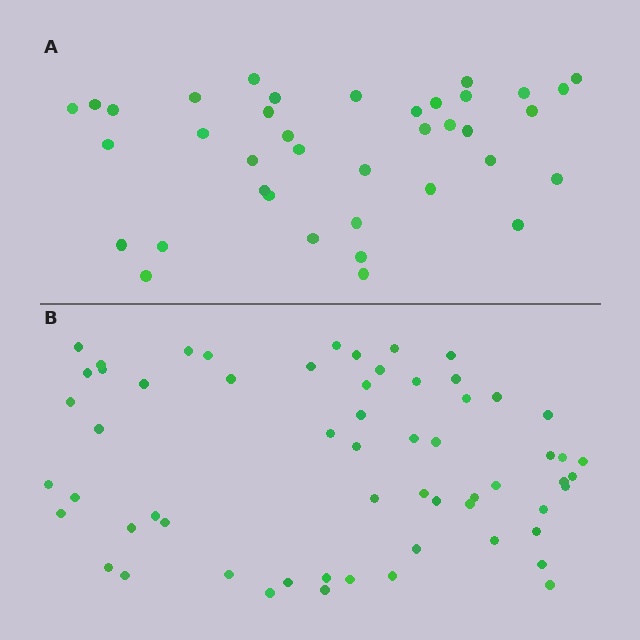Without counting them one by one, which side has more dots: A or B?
Region B (the bottom region) has more dots.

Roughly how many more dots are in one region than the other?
Region B has approximately 20 more dots than region A.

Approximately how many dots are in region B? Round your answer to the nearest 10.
About 60 dots.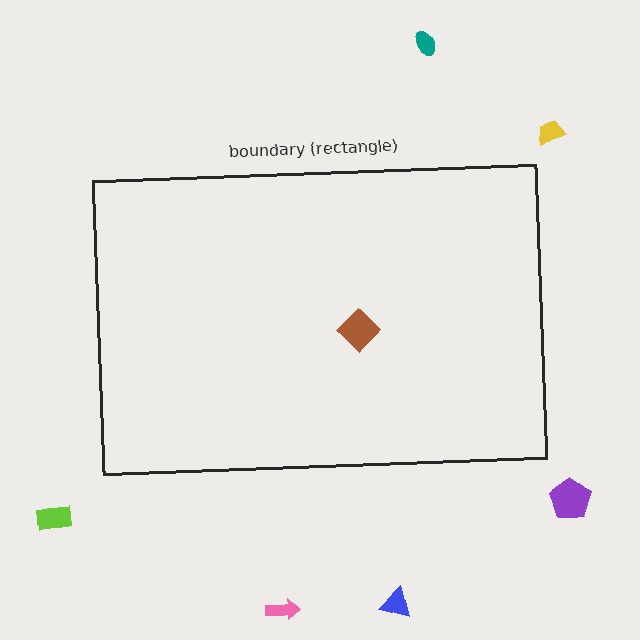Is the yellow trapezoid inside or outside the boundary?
Outside.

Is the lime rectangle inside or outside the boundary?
Outside.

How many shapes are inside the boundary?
1 inside, 6 outside.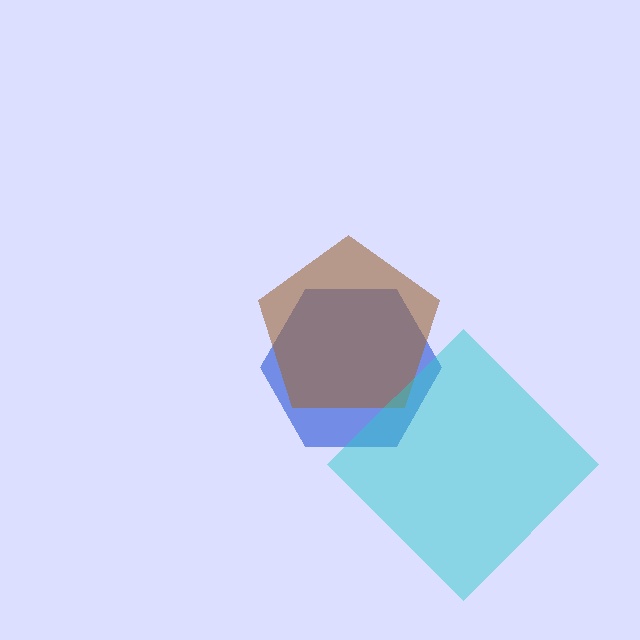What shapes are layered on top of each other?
The layered shapes are: a blue hexagon, a brown pentagon, a cyan diamond.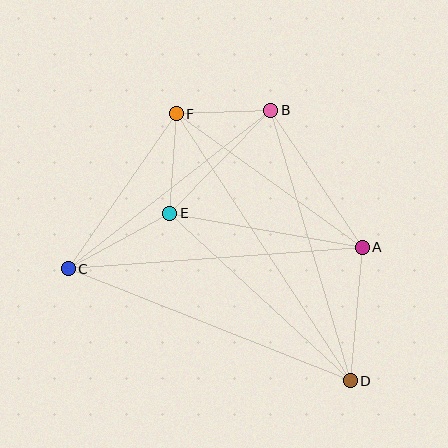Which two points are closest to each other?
Points B and F are closest to each other.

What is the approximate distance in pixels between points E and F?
The distance between E and F is approximately 100 pixels.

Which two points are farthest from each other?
Points D and F are farthest from each other.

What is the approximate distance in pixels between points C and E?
The distance between C and E is approximately 116 pixels.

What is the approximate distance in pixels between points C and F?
The distance between C and F is approximately 189 pixels.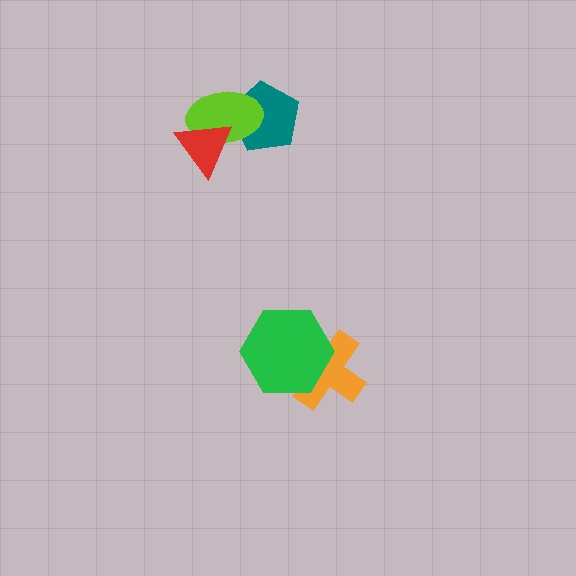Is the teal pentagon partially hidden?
Yes, it is partially covered by another shape.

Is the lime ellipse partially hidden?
Yes, it is partially covered by another shape.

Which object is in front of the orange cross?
The green hexagon is in front of the orange cross.